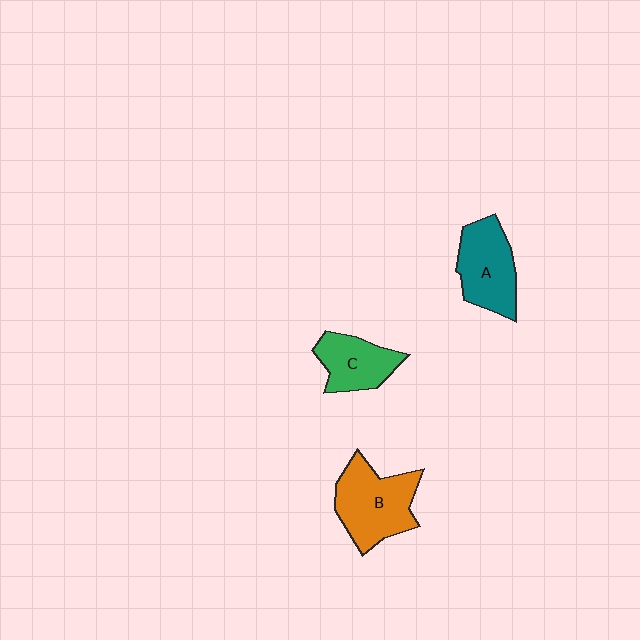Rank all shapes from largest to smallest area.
From largest to smallest: B (orange), A (teal), C (green).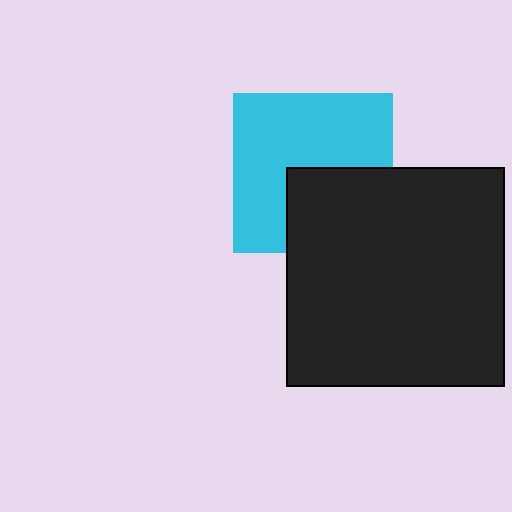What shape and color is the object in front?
The object in front is a black square.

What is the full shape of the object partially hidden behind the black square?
The partially hidden object is a cyan square.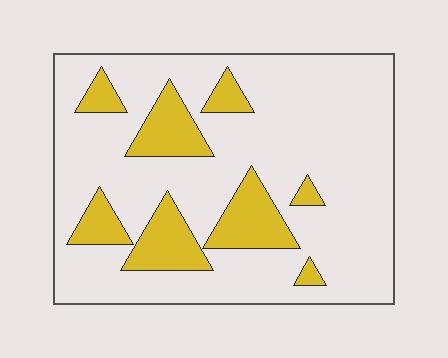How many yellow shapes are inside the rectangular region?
8.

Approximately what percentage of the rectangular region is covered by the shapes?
Approximately 20%.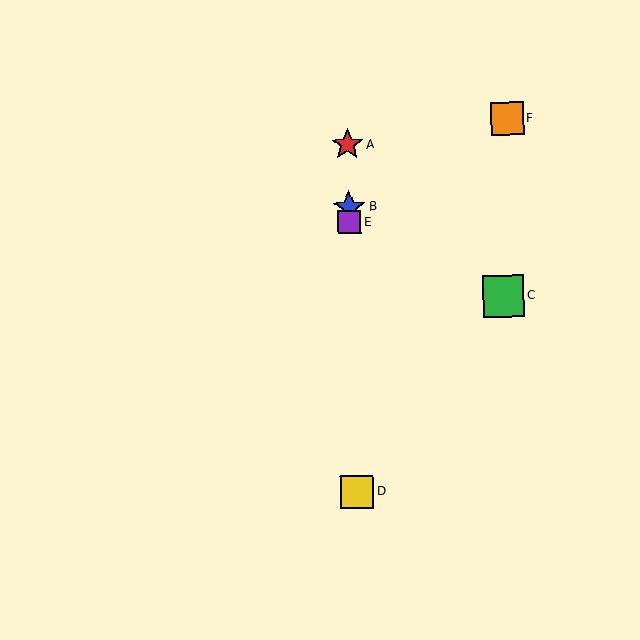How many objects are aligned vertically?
4 objects (A, B, D, E) are aligned vertically.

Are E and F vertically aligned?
No, E is at x≈349 and F is at x≈507.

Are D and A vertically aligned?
Yes, both are at x≈357.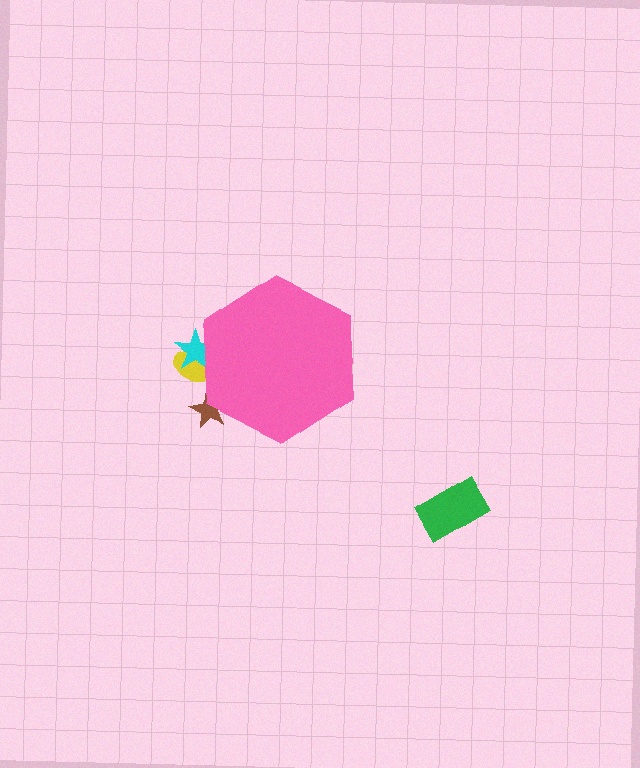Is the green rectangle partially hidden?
No, the green rectangle is fully visible.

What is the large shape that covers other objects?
A pink hexagon.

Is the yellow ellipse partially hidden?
Yes, the yellow ellipse is partially hidden behind the pink hexagon.